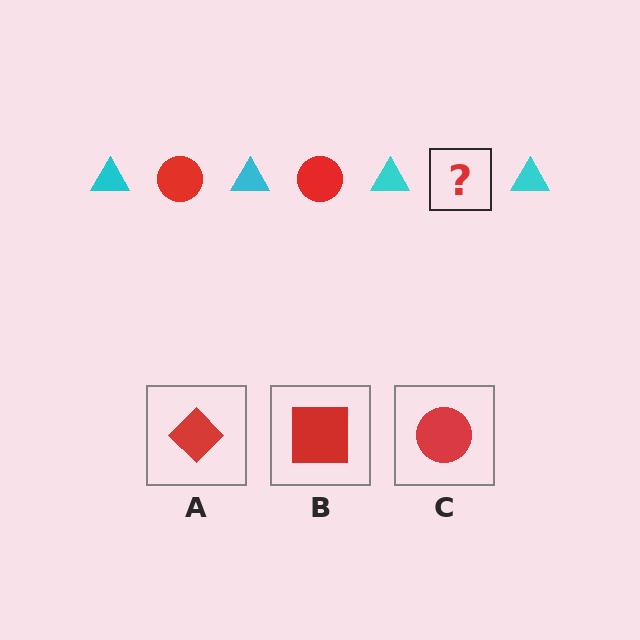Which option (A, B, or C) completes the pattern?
C.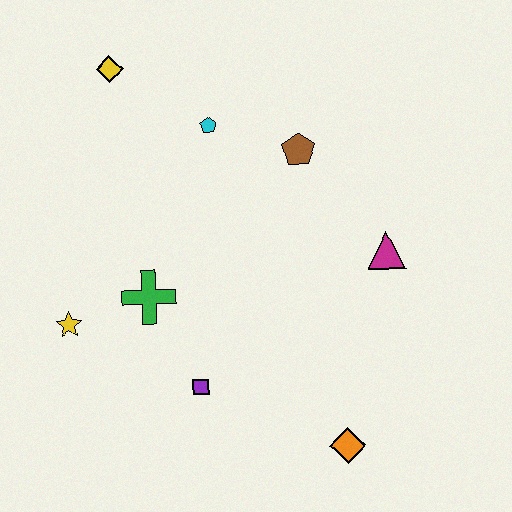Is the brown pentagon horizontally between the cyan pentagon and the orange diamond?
Yes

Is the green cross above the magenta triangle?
No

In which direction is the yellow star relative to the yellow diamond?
The yellow star is below the yellow diamond.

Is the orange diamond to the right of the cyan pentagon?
Yes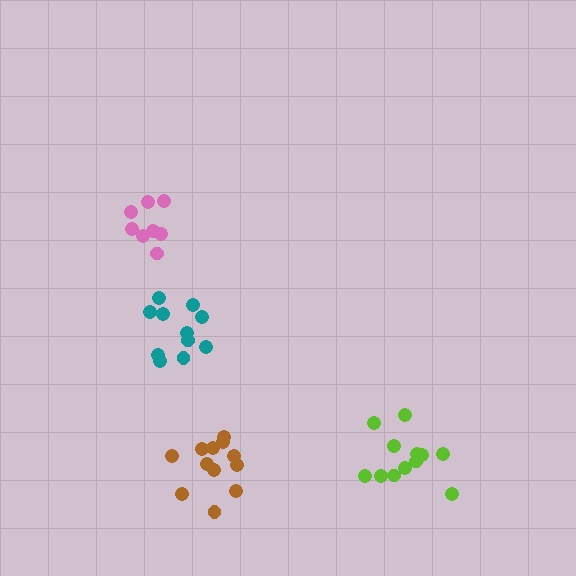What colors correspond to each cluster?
The clusters are colored: lime, pink, teal, brown.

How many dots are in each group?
Group 1: 12 dots, Group 2: 8 dots, Group 3: 11 dots, Group 4: 12 dots (43 total).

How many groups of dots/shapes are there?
There are 4 groups.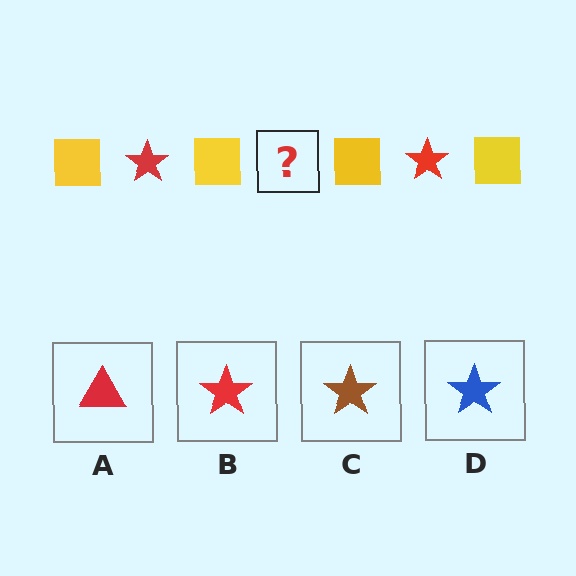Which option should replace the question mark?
Option B.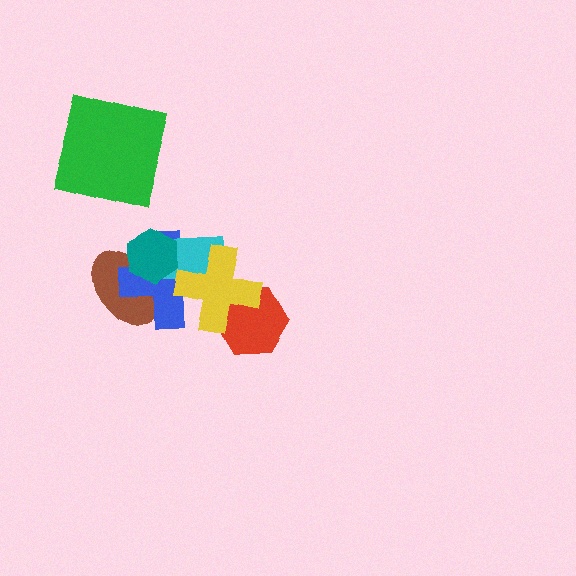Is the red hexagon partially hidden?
Yes, it is partially covered by another shape.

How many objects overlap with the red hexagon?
1 object overlaps with the red hexagon.